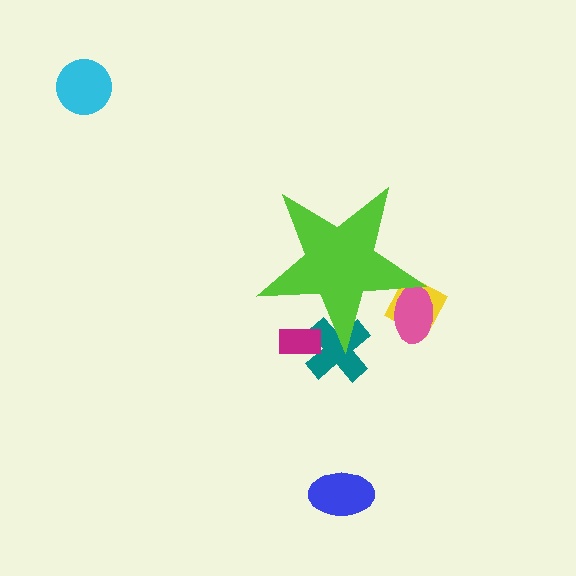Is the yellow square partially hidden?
Yes, the yellow square is partially hidden behind the lime star.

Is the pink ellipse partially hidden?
Yes, the pink ellipse is partially hidden behind the lime star.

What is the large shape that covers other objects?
A lime star.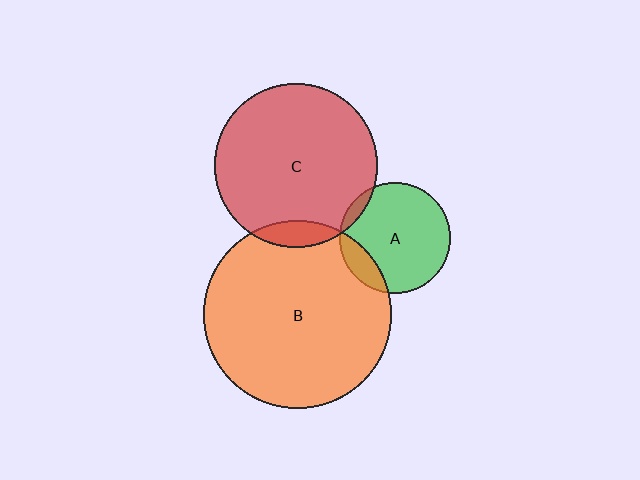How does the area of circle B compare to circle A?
Approximately 2.9 times.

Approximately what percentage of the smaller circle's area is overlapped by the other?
Approximately 15%.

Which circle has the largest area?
Circle B (orange).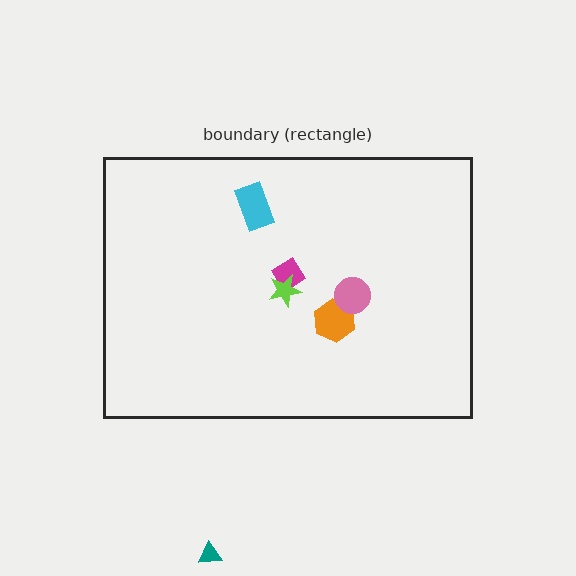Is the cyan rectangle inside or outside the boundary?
Inside.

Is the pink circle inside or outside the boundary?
Inside.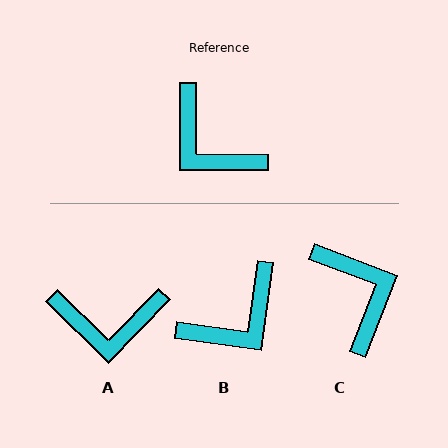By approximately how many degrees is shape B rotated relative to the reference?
Approximately 82 degrees counter-clockwise.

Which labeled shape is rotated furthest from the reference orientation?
C, about 159 degrees away.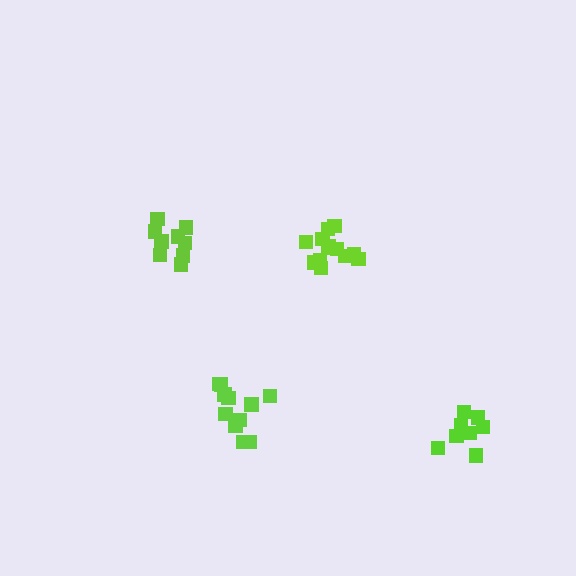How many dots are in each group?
Group 1: 11 dots, Group 2: 9 dots, Group 3: 8 dots, Group 4: 13 dots (41 total).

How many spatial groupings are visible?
There are 4 spatial groupings.